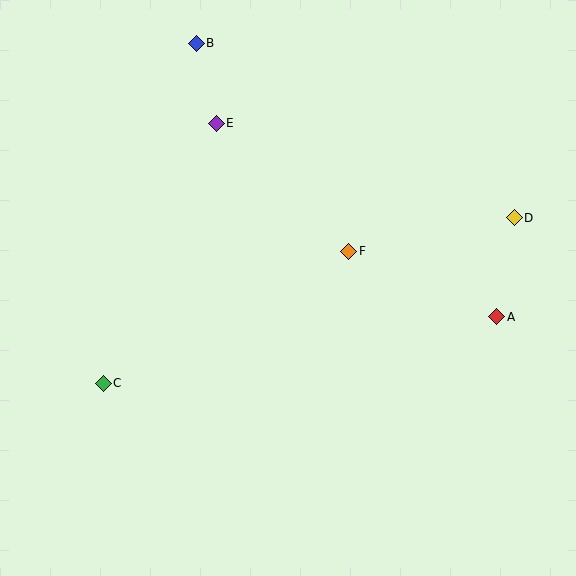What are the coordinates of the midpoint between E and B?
The midpoint between E and B is at (206, 83).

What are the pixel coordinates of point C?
Point C is at (103, 383).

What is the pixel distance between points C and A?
The distance between C and A is 399 pixels.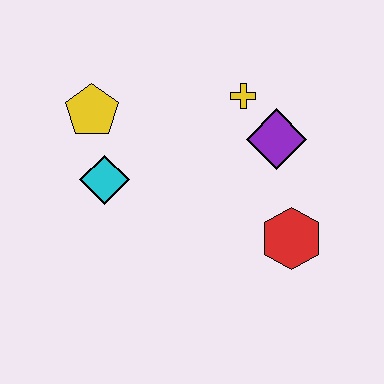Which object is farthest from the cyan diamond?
The red hexagon is farthest from the cyan diamond.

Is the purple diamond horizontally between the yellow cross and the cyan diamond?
No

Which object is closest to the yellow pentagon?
The cyan diamond is closest to the yellow pentagon.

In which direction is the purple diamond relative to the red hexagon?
The purple diamond is above the red hexagon.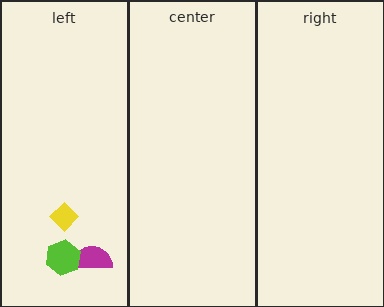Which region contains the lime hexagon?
The left region.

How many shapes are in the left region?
3.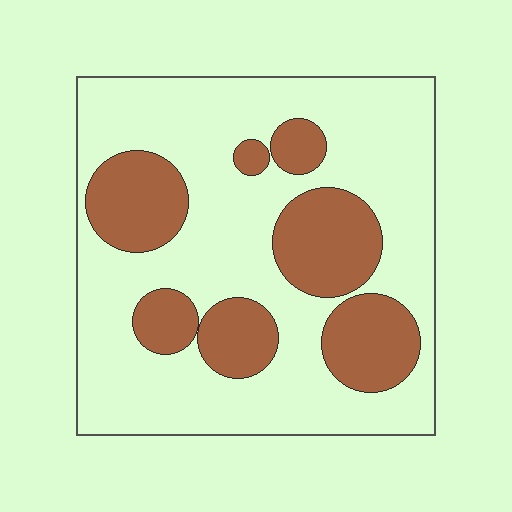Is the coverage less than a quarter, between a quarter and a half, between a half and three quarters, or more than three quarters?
Between a quarter and a half.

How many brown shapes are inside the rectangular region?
7.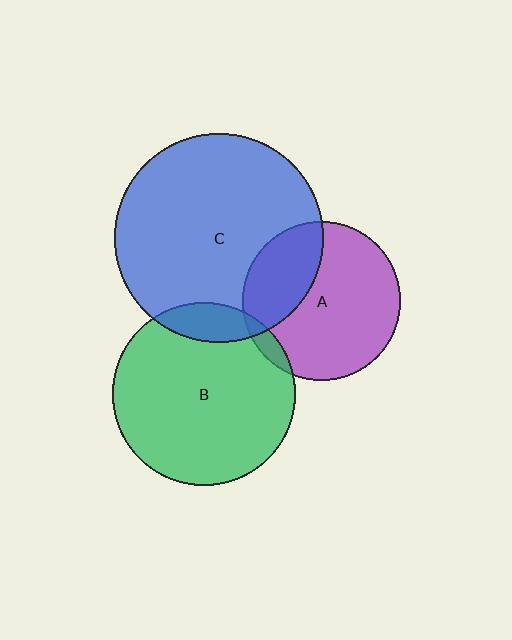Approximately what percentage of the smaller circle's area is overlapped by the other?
Approximately 30%.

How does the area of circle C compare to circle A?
Approximately 1.7 times.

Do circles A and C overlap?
Yes.